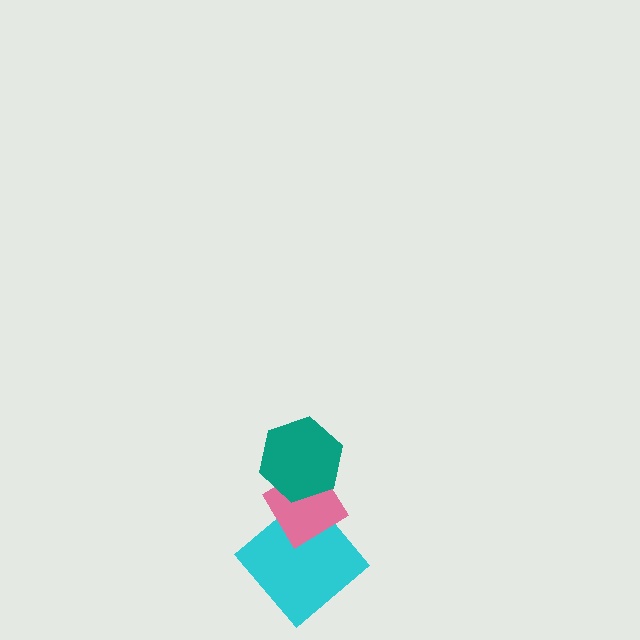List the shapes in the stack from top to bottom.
From top to bottom: the teal hexagon, the pink diamond, the cyan diamond.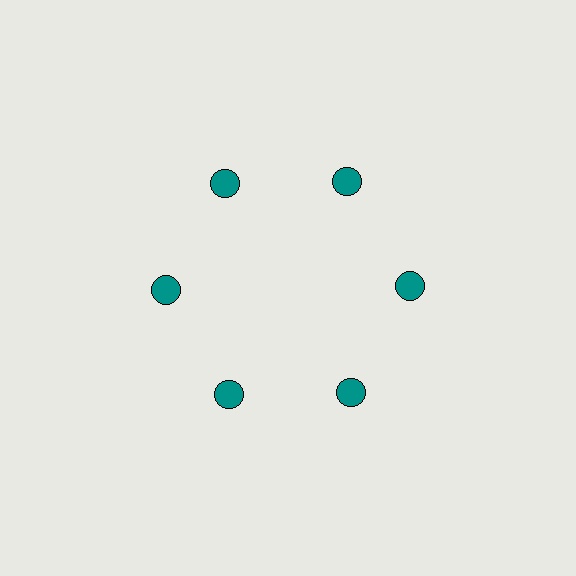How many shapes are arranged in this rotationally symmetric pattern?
There are 6 shapes, arranged in 6 groups of 1.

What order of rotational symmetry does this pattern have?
This pattern has 6-fold rotational symmetry.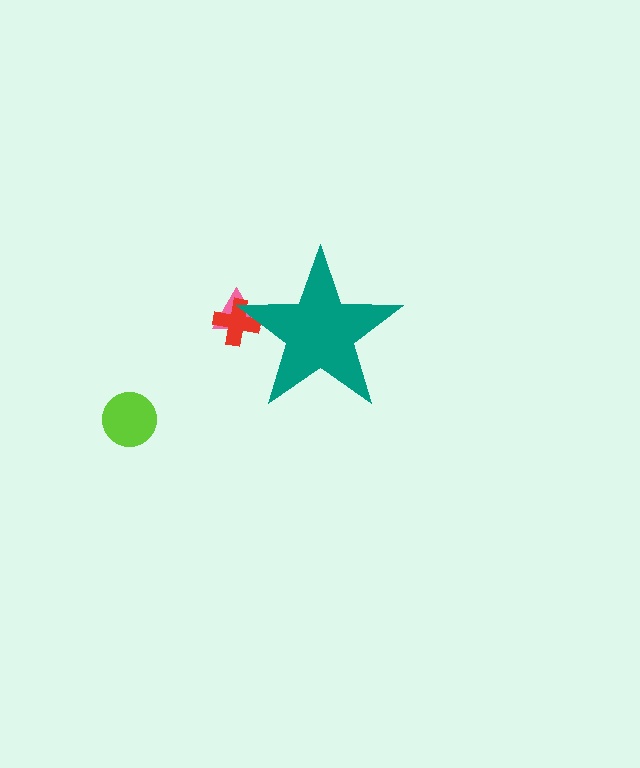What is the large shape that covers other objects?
A teal star.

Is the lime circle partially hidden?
No, the lime circle is fully visible.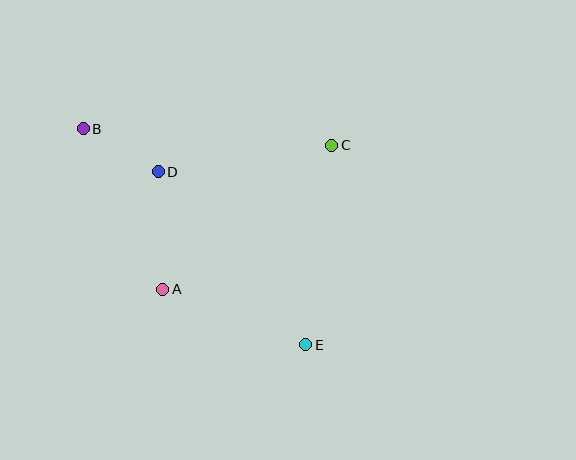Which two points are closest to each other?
Points B and D are closest to each other.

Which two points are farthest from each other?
Points B and E are farthest from each other.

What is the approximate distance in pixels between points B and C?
The distance between B and C is approximately 249 pixels.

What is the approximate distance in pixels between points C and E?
The distance between C and E is approximately 201 pixels.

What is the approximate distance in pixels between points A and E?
The distance between A and E is approximately 153 pixels.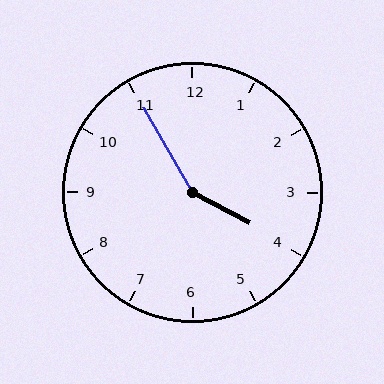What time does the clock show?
3:55.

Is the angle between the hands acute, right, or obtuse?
It is obtuse.